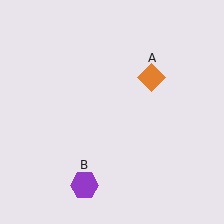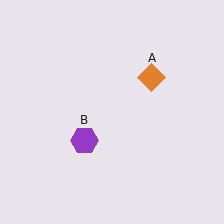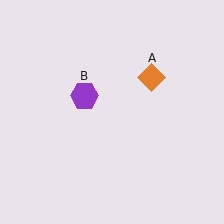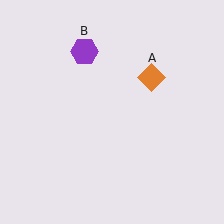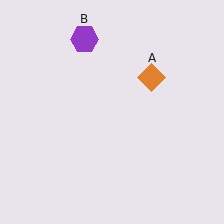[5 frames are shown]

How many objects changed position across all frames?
1 object changed position: purple hexagon (object B).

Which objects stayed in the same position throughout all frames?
Orange diamond (object A) remained stationary.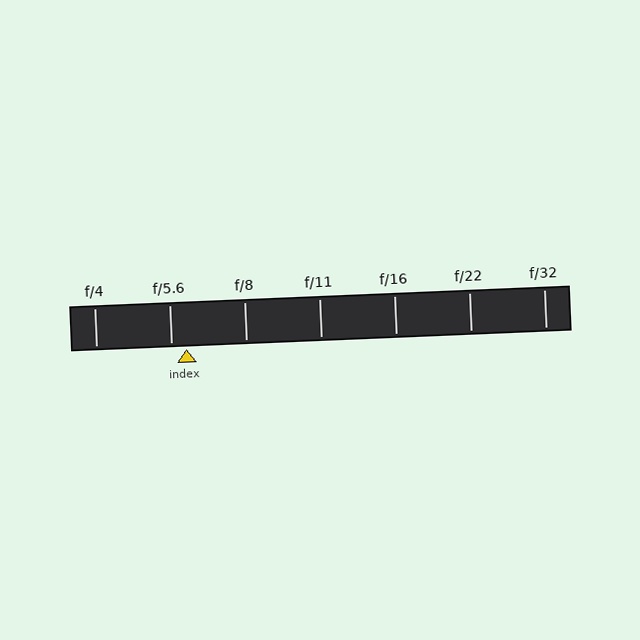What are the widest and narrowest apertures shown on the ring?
The widest aperture shown is f/4 and the narrowest is f/32.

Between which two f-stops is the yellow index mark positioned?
The index mark is between f/5.6 and f/8.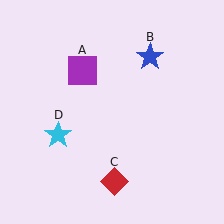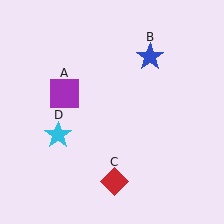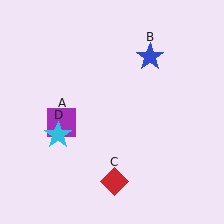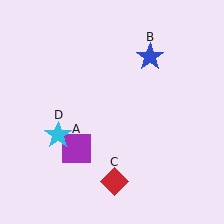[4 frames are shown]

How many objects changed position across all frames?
1 object changed position: purple square (object A).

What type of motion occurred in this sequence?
The purple square (object A) rotated counterclockwise around the center of the scene.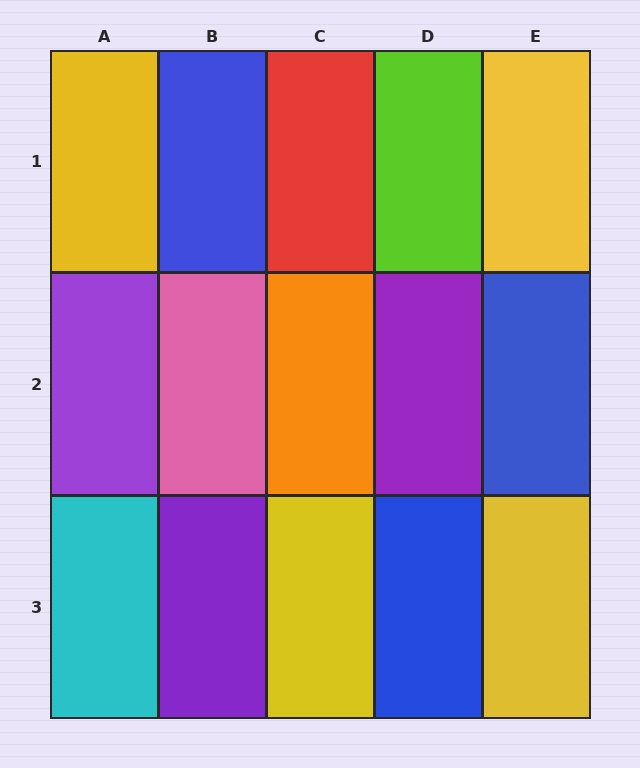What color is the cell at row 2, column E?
Blue.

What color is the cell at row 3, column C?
Yellow.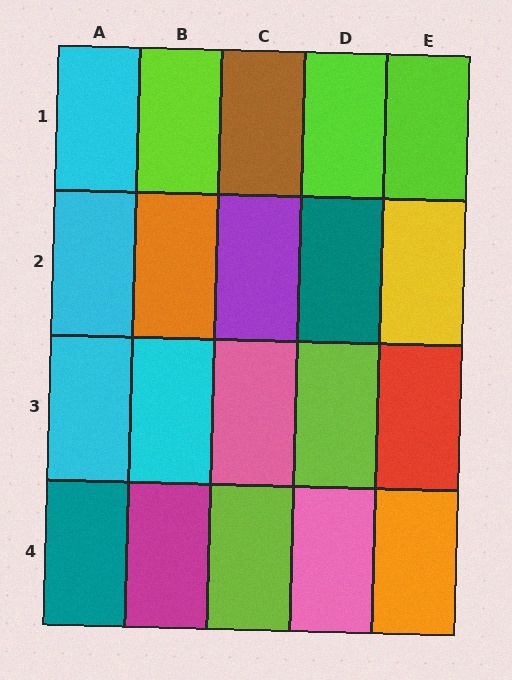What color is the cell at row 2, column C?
Purple.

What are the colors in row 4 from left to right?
Teal, magenta, lime, pink, orange.